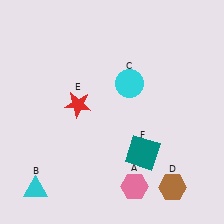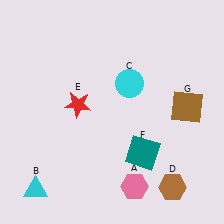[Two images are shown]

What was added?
A brown square (G) was added in Image 2.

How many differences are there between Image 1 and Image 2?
There is 1 difference between the two images.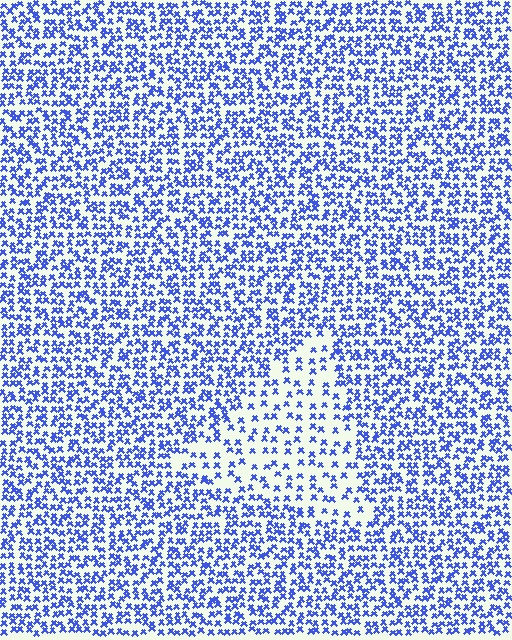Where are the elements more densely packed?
The elements are more densely packed outside the triangle boundary.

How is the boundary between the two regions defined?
The boundary is defined by a change in element density (approximately 2.0x ratio). All elements are the same color, size, and shape.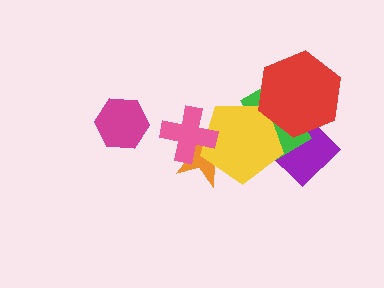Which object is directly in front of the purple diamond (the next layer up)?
The green rectangle is directly in front of the purple diamond.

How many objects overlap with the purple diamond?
3 objects overlap with the purple diamond.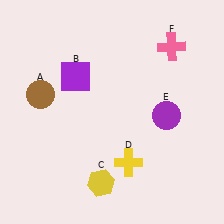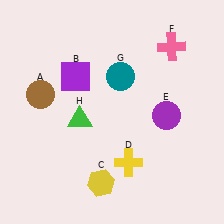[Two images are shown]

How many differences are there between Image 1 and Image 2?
There are 2 differences between the two images.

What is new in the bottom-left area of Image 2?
A green triangle (H) was added in the bottom-left area of Image 2.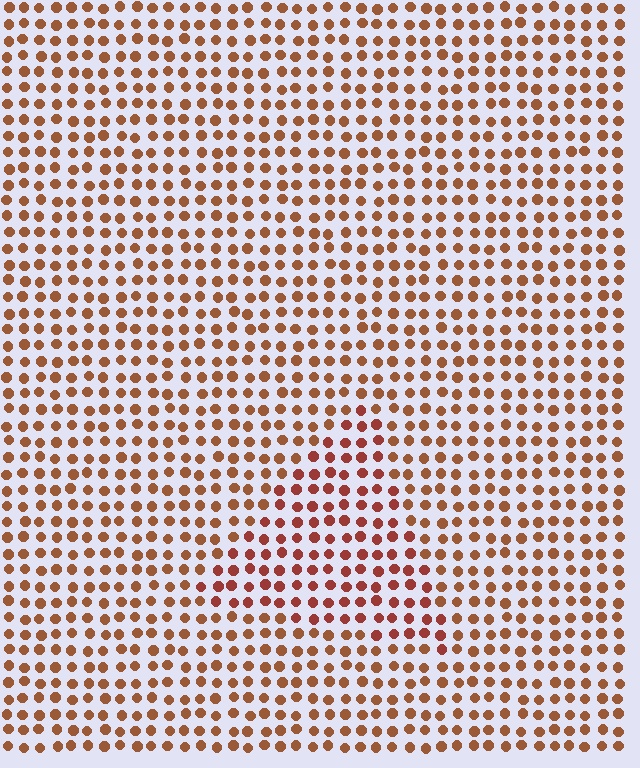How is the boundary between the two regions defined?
The boundary is defined purely by a slight shift in hue (about 20 degrees). Spacing, size, and orientation are identical on both sides.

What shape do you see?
I see a triangle.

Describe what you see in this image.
The image is filled with small brown elements in a uniform arrangement. A triangle-shaped region is visible where the elements are tinted to a slightly different hue, forming a subtle color boundary.